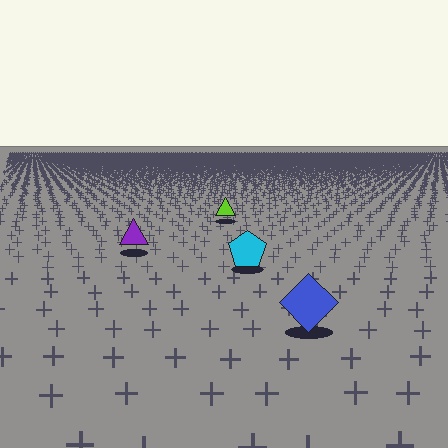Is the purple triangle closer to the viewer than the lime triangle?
Yes. The purple triangle is closer — you can tell from the texture gradient: the ground texture is coarser near it.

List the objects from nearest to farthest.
From nearest to farthest: the blue diamond, the cyan pentagon, the purple triangle, the lime triangle.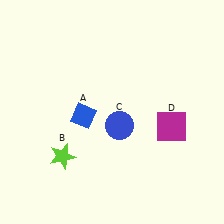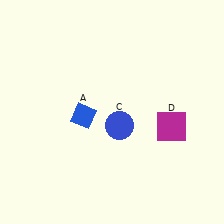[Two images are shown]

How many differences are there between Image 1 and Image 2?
There is 1 difference between the two images.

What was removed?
The lime star (B) was removed in Image 2.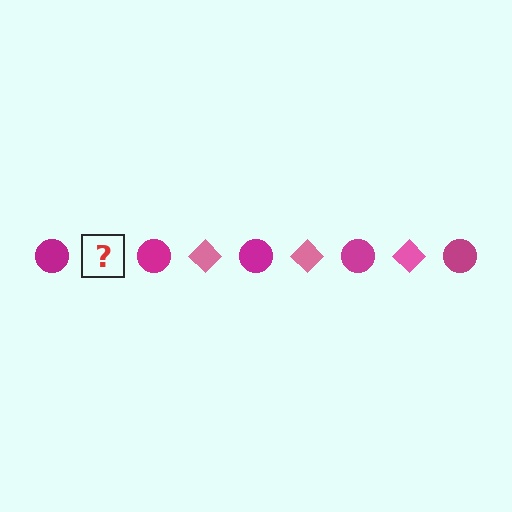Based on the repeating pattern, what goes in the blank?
The blank should be a pink diamond.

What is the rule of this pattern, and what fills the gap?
The rule is that the pattern alternates between magenta circle and pink diamond. The gap should be filled with a pink diamond.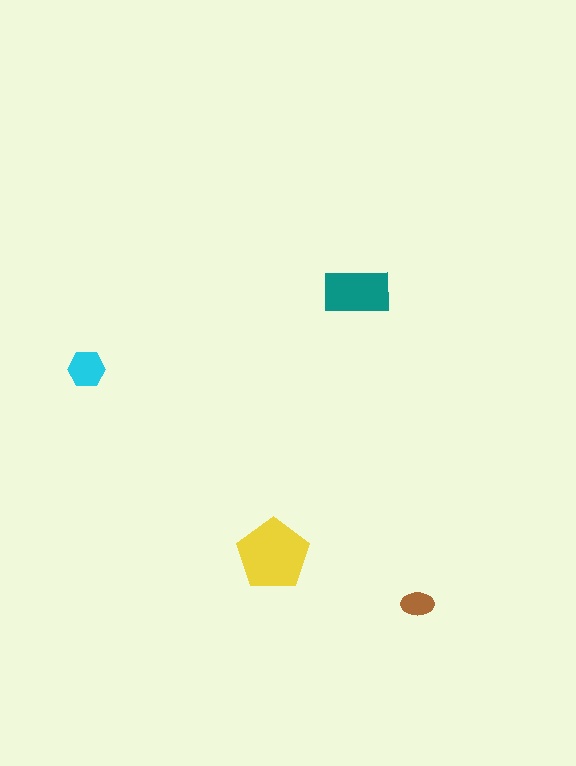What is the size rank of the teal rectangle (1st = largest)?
2nd.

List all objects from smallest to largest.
The brown ellipse, the cyan hexagon, the teal rectangle, the yellow pentagon.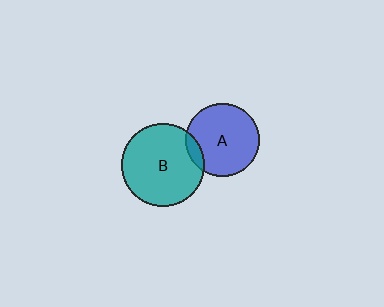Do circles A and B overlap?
Yes.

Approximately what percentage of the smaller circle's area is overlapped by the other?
Approximately 10%.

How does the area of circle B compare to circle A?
Approximately 1.3 times.